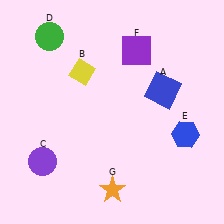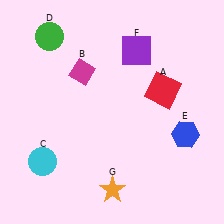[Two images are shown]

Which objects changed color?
A changed from blue to red. B changed from yellow to magenta. C changed from purple to cyan.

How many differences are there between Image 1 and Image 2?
There are 3 differences between the two images.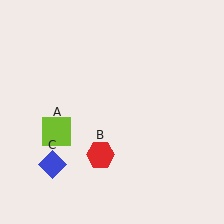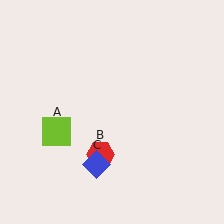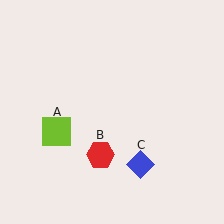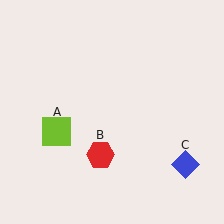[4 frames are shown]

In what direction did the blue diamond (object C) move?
The blue diamond (object C) moved right.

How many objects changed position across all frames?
1 object changed position: blue diamond (object C).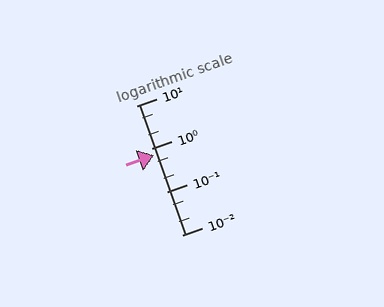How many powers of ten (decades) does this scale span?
The scale spans 3 decades, from 0.01 to 10.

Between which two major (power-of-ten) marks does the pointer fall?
The pointer is between 0.1 and 1.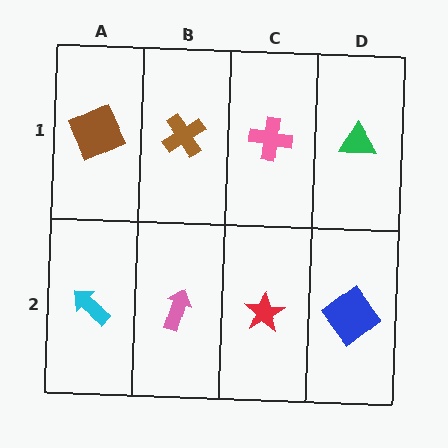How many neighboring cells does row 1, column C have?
3.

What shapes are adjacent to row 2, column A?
A brown square (row 1, column A), a pink arrow (row 2, column B).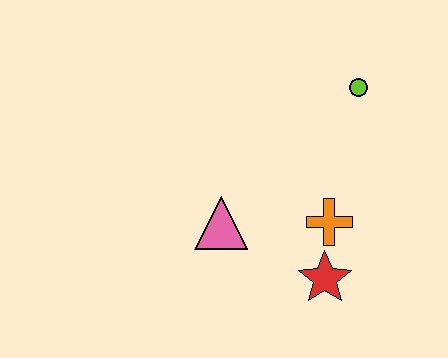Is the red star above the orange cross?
No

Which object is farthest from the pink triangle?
The lime circle is farthest from the pink triangle.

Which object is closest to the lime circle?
The orange cross is closest to the lime circle.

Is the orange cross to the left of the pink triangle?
No